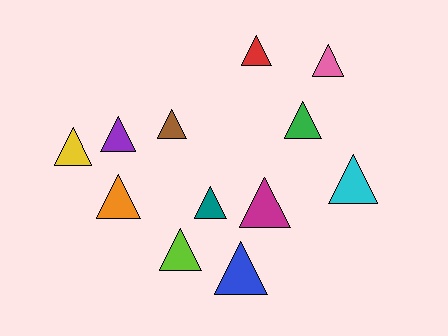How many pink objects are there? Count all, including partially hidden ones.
There is 1 pink object.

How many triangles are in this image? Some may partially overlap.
There are 12 triangles.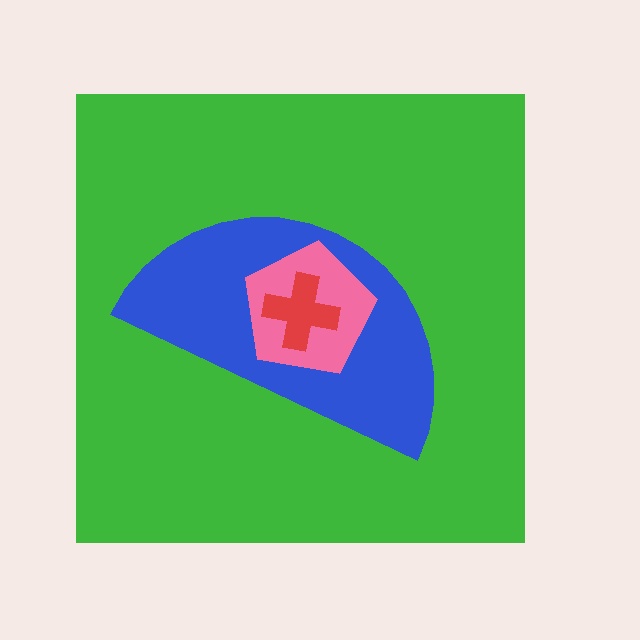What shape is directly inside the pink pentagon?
The red cross.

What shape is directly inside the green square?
The blue semicircle.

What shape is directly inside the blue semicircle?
The pink pentagon.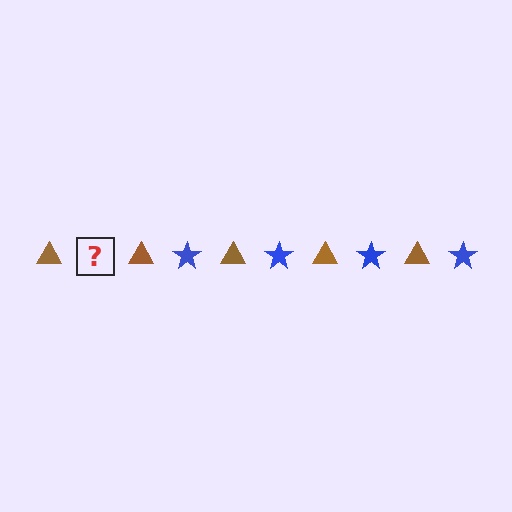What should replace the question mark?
The question mark should be replaced with a blue star.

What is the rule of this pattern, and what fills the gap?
The rule is that the pattern alternates between brown triangle and blue star. The gap should be filled with a blue star.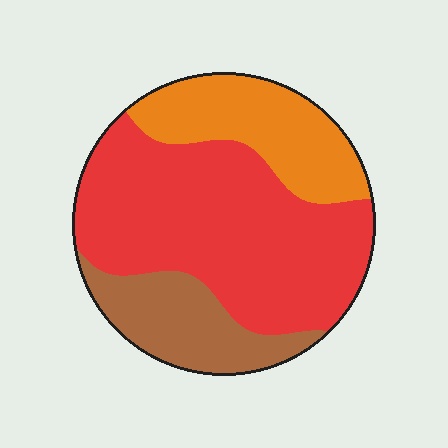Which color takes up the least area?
Brown, at roughly 20%.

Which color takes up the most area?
Red, at roughly 55%.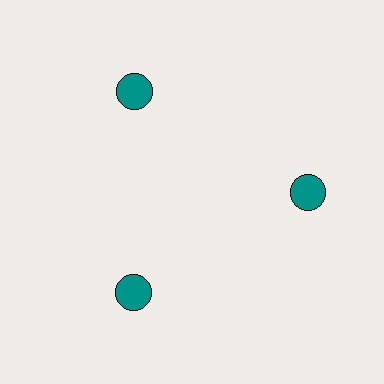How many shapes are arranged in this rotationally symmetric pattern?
There are 3 shapes, arranged in 3 groups of 1.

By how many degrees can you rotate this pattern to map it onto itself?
The pattern maps onto itself every 120 degrees of rotation.